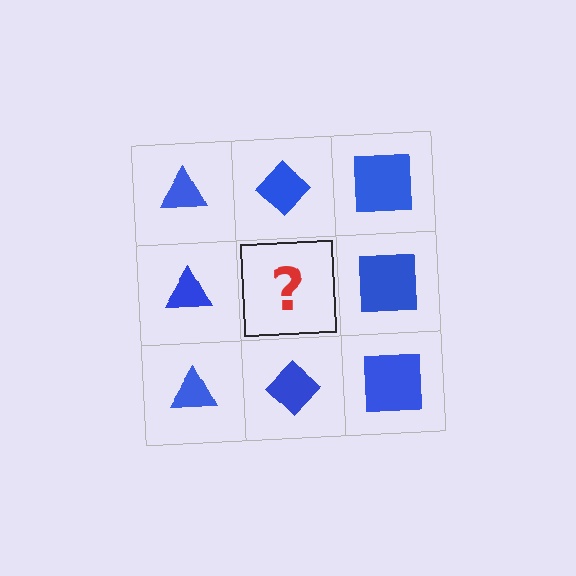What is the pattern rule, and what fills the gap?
The rule is that each column has a consistent shape. The gap should be filled with a blue diamond.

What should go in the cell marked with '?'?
The missing cell should contain a blue diamond.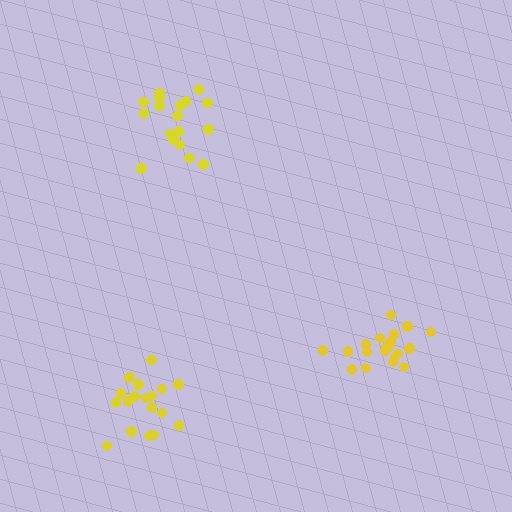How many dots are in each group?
Group 1: 20 dots, Group 2: 18 dots, Group 3: 18 dots (56 total).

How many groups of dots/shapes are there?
There are 3 groups.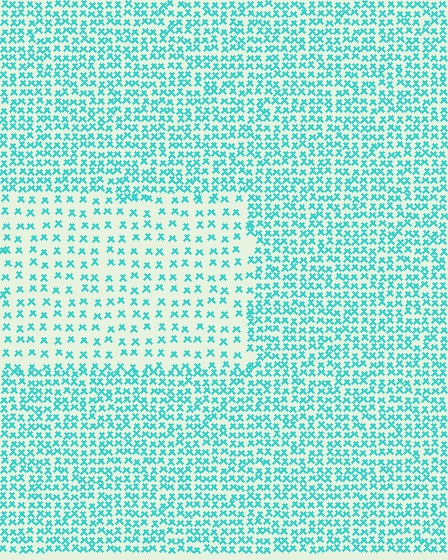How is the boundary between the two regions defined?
The boundary is defined by a change in element density (approximately 2.1x ratio). All elements are the same color, size, and shape.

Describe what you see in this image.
The image contains small cyan elements arranged at two different densities. A rectangle-shaped region is visible where the elements are less densely packed than the surrounding area.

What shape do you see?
I see a rectangle.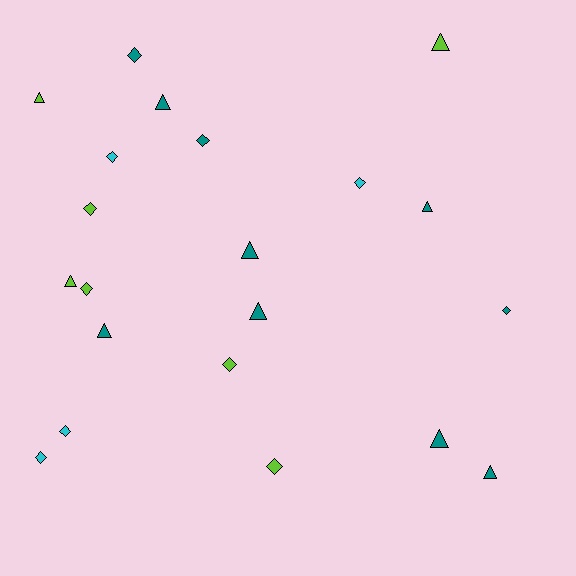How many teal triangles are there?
There are 7 teal triangles.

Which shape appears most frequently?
Diamond, with 11 objects.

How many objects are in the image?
There are 21 objects.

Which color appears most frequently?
Teal, with 10 objects.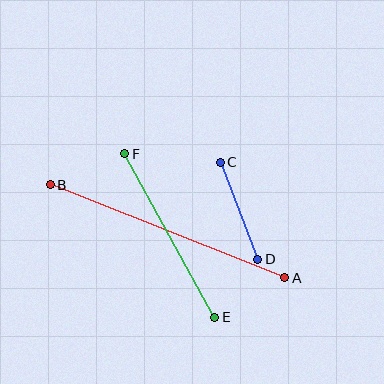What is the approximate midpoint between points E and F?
The midpoint is at approximately (170, 236) pixels.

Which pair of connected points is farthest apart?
Points A and B are farthest apart.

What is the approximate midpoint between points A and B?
The midpoint is at approximately (168, 231) pixels.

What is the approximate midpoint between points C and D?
The midpoint is at approximately (239, 211) pixels.